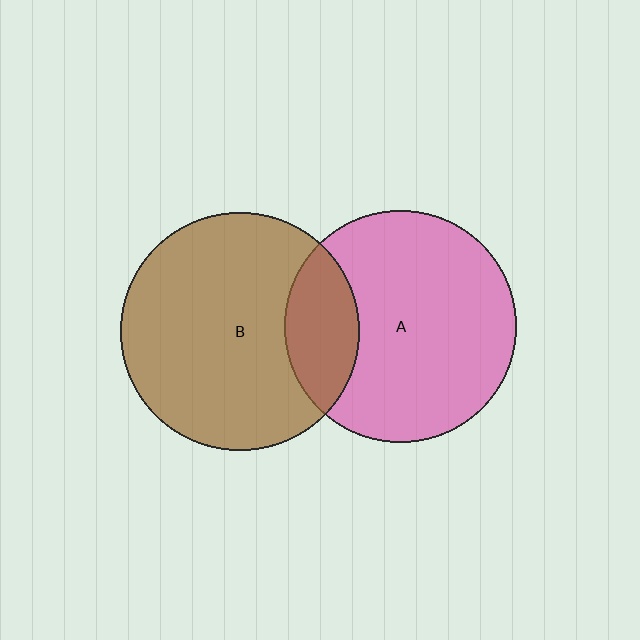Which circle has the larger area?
Circle B (brown).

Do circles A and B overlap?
Yes.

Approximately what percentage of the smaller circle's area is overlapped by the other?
Approximately 20%.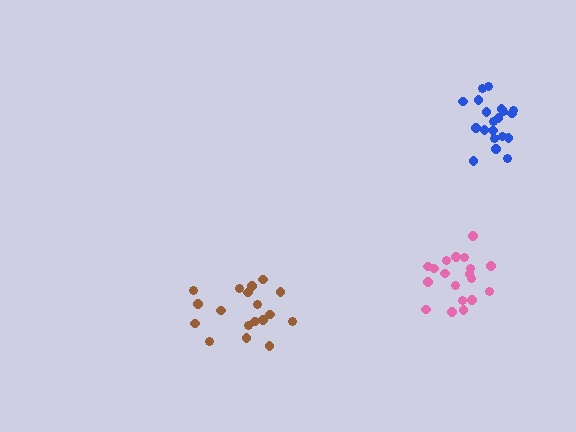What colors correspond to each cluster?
The clusters are colored: pink, blue, brown.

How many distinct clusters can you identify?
There are 3 distinct clusters.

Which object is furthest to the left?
The brown cluster is leftmost.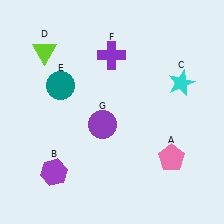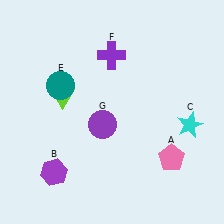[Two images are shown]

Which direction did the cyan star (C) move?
The cyan star (C) moved down.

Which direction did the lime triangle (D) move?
The lime triangle (D) moved down.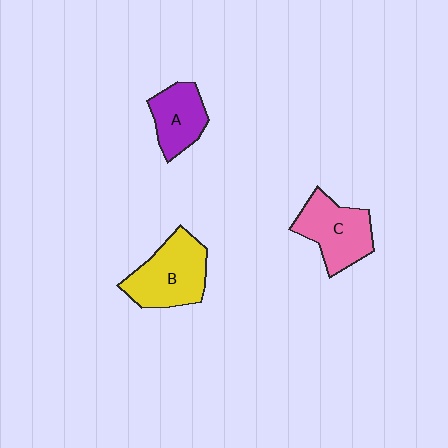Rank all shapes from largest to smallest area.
From largest to smallest: B (yellow), C (pink), A (purple).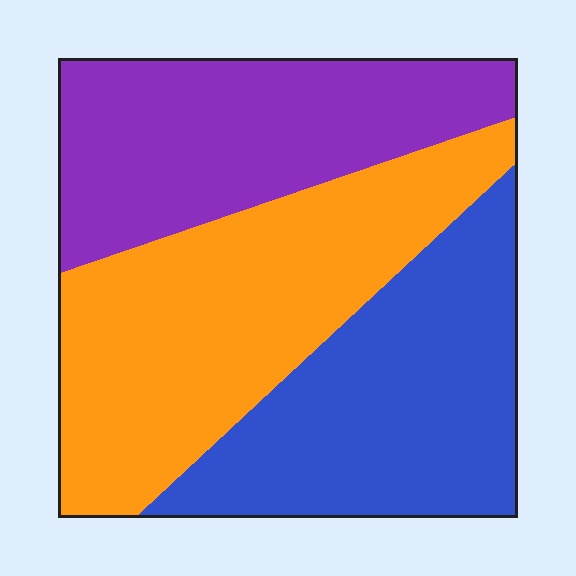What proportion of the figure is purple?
Purple covers roughly 30% of the figure.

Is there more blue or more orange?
Orange.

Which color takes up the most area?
Orange, at roughly 40%.